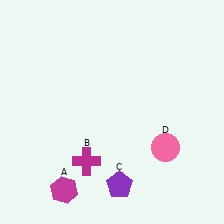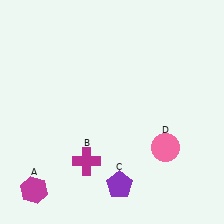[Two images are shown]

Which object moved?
The magenta hexagon (A) moved left.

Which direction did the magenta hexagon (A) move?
The magenta hexagon (A) moved left.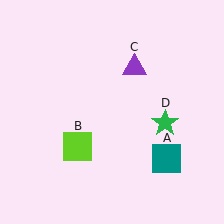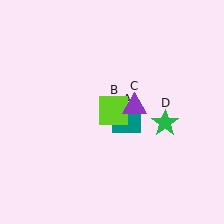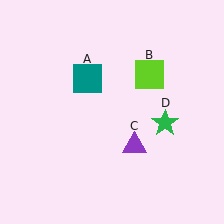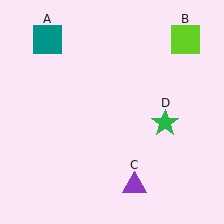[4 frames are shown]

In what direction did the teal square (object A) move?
The teal square (object A) moved up and to the left.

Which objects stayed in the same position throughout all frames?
Green star (object D) remained stationary.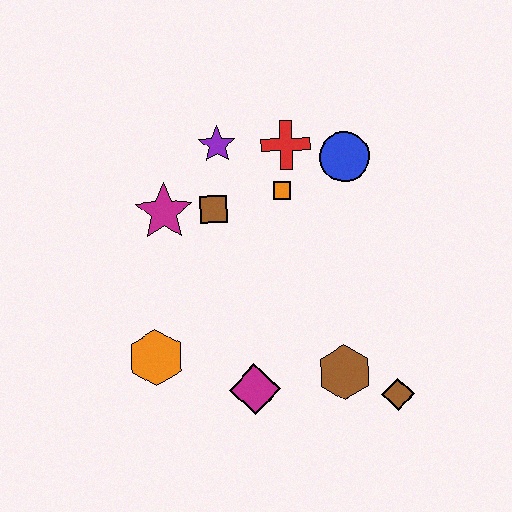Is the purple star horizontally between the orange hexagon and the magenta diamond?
Yes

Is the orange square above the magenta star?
Yes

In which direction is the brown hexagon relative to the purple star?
The brown hexagon is below the purple star.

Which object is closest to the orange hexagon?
The magenta diamond is closest to the orange hexagon.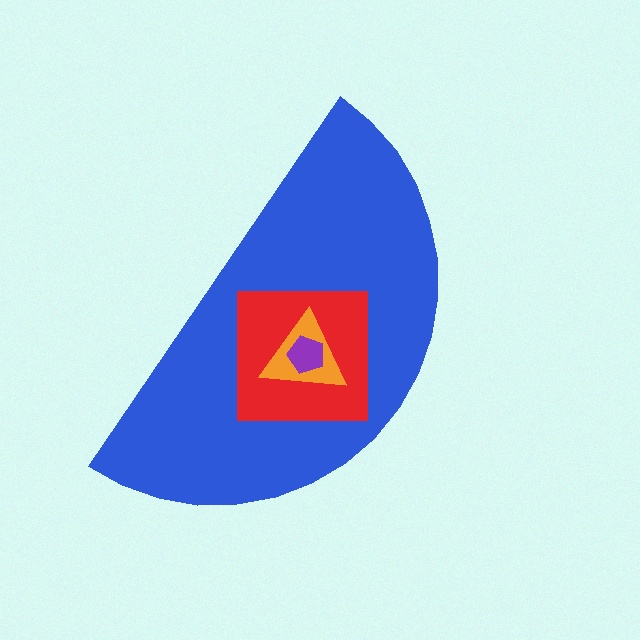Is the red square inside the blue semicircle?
Yes.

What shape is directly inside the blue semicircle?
The red square.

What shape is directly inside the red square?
The orange triangle.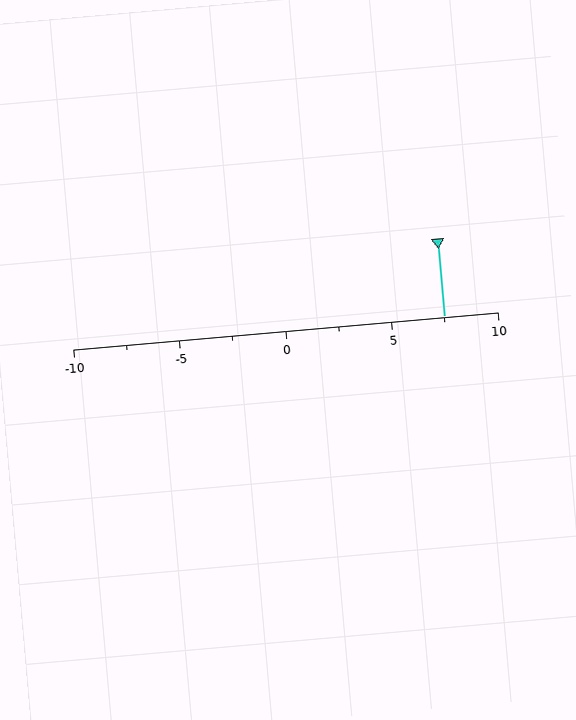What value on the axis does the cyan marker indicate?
The marker indicates approximately 7.5.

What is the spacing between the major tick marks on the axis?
The major ticks are spaced 5 apart.